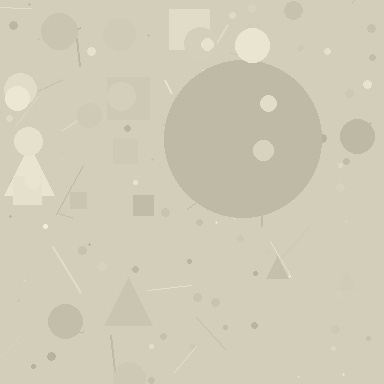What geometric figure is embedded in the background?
A circle is embedded in the background.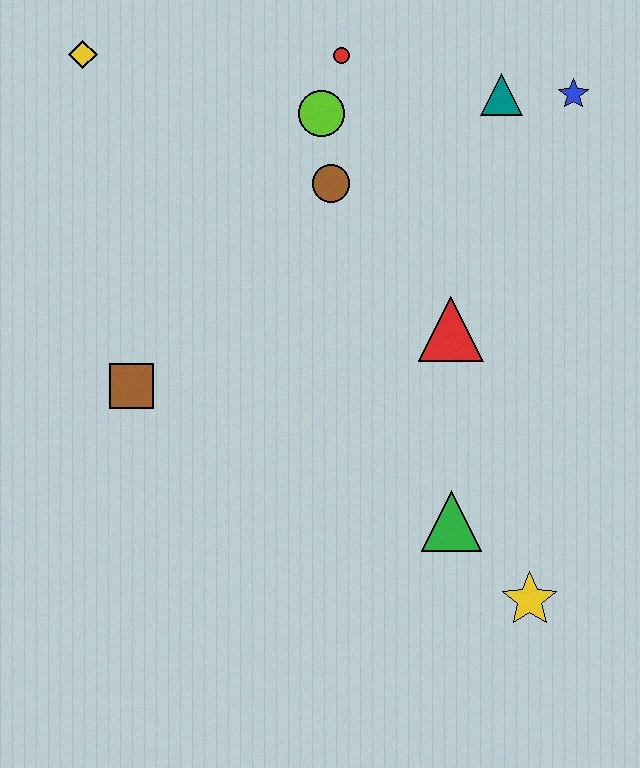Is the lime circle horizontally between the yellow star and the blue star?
No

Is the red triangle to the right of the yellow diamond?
Yes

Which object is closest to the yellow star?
The green triangle is closest to the yellow star.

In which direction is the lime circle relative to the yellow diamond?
The lime circle is to the right of the yellow diamond.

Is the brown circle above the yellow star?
Yes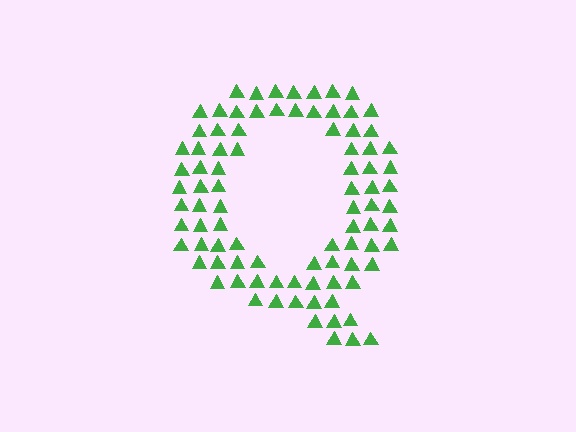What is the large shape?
The large shape is the letter Q.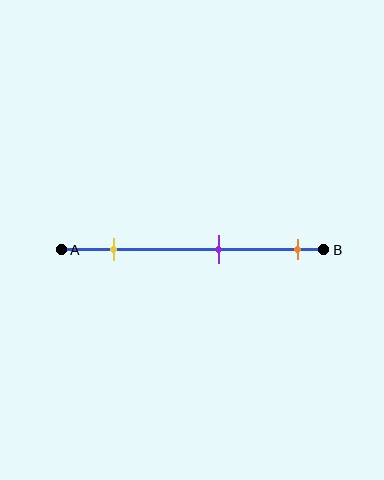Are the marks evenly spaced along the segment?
Yes, the marks are approximately evenly spaced.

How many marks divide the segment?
There are 3 marks dividing the segment.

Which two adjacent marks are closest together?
The purple and orange marks are the closest adjacent pair.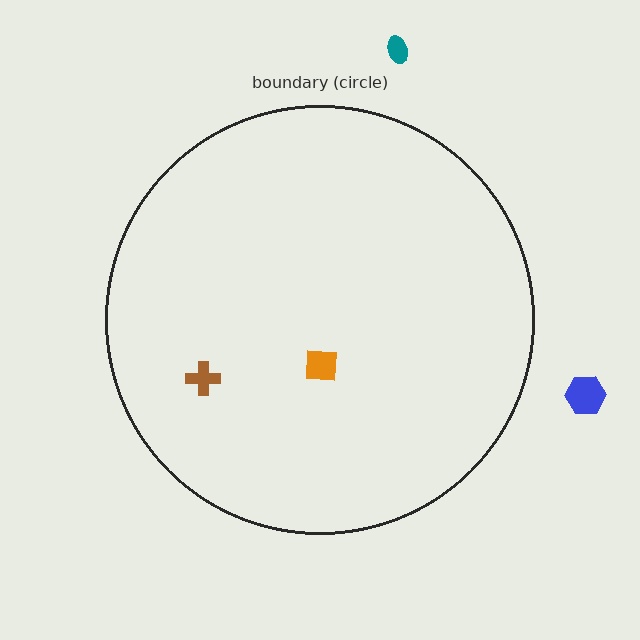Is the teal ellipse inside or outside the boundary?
Outside.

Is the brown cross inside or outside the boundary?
Inside.